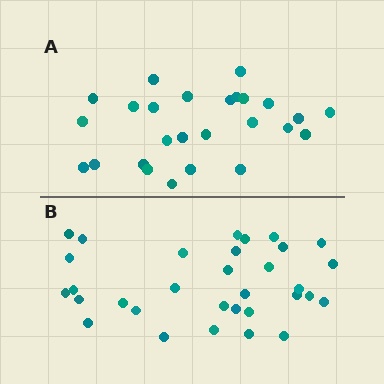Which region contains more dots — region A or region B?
Region B (the bottom region) has more dots.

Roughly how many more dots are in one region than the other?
Region B has about 6 more dots than region A.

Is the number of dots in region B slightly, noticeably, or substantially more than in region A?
Region B has only slightly more — the two regions are fairly close. The ratio is roughly 1.2 to 1.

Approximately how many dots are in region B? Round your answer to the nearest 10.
About 30 dots. (The exact count is 32, which rounds to 30.)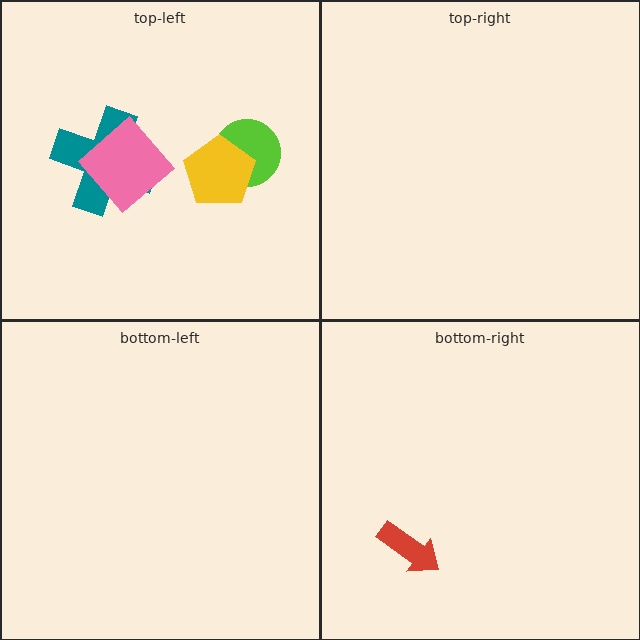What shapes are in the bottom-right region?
The red arrow.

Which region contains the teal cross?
The top-left region.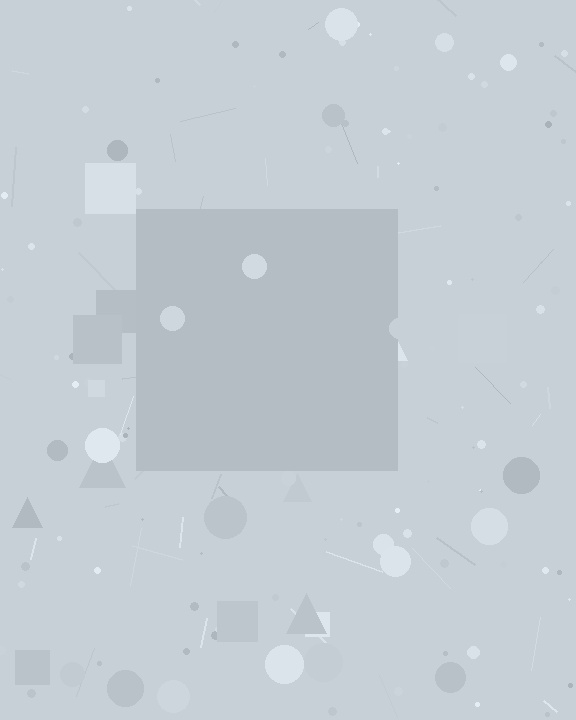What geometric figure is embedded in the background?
A square is embedded in the background.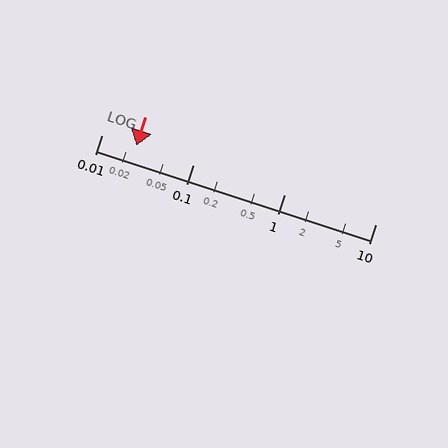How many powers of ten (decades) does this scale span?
The scale spans 3 decades, from 0.01 to 10.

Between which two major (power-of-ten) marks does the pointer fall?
The pointer is between 0.01 and 0.1.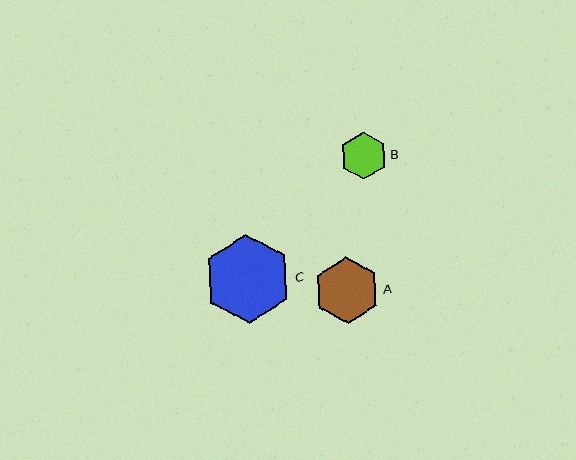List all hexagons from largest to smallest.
From largest to smallest: C, A, B.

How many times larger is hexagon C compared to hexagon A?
Hexagon C is approximately 1.3 times the size of hexagon A.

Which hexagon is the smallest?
Hexagon B is the smallest with a size of approximately 48 pixels.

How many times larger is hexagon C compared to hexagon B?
Hexagon C is approximately 1.9 times the size of hexagon B.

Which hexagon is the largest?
Hexagon C is the largest with a size of approximately 89 pixels.